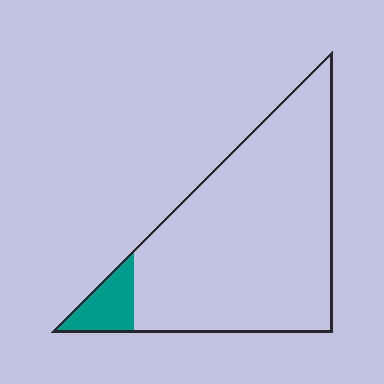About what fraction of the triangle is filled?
About one tenth (1/10).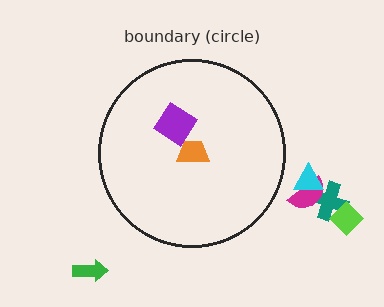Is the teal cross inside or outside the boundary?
Outside.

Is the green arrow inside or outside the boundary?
Outside.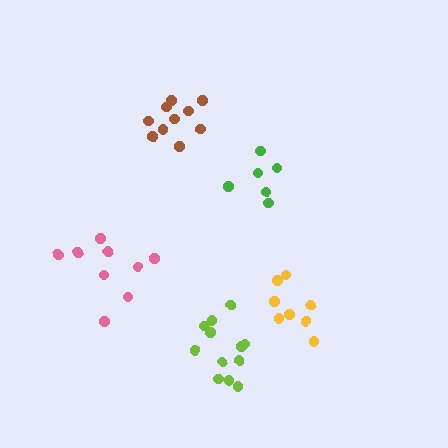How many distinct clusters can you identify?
There are 5 distinct clusters.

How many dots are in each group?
Group 1: 10 dots, Group 2: 12 dots, Group 3: 10 dots, Group 4: 6 dots, Group 5: 8 dots (46 total).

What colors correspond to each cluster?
The clusters are colored: brown, lime, pink, green, yellow.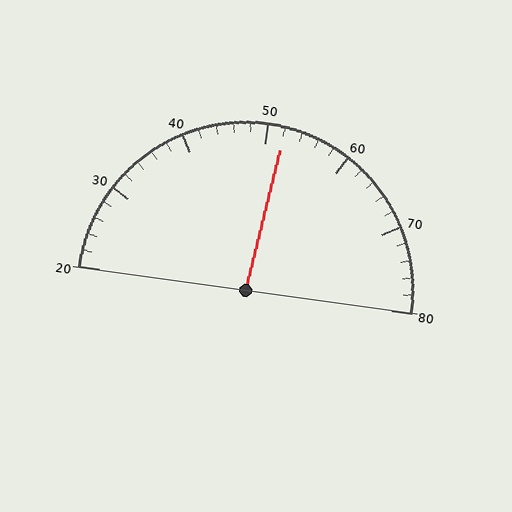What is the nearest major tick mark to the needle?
The nearest major tick mark is 50.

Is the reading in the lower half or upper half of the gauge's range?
The reading is in the upper half of the range (20 to 80).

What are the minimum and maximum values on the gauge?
The gauge ranges from 20 to 80.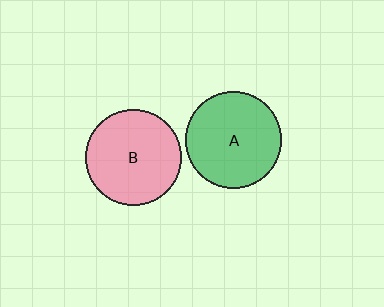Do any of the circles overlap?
No, none of the circles overlap.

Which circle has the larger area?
Circle A (green).